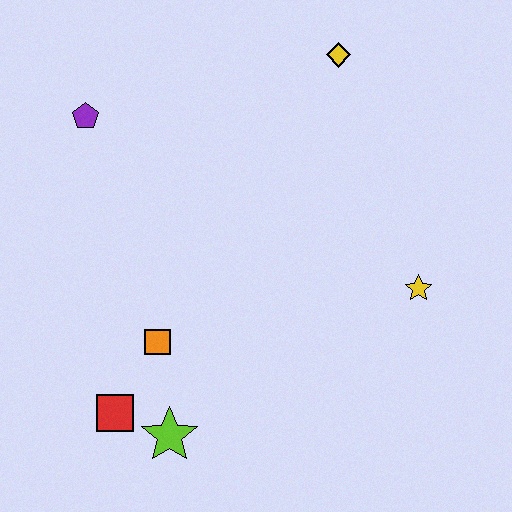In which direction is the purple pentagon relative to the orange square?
The purple pentagon is above the orange square.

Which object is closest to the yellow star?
The yellow diamond is closest to the yellow star.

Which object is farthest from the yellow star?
The purple pentagon is farthest from the yellow star.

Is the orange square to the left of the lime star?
Yes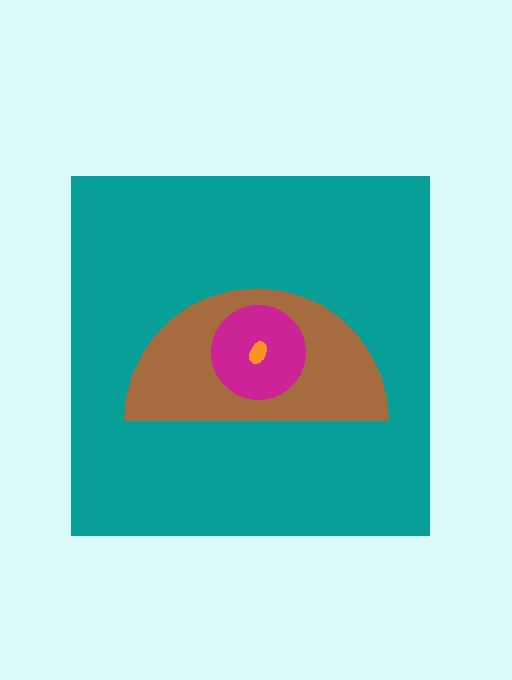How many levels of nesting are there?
4.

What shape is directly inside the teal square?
The brown semicircle.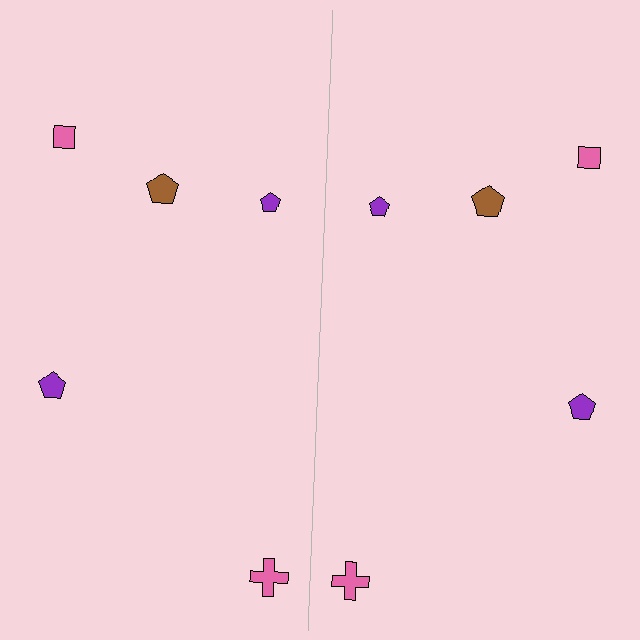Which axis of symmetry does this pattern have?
The pattern has a vertical axis of symmetry running through the center of the image.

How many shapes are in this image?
There are 10 shapes in this image.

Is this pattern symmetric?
Yes, this pattern has bilateral (reflection) symmetry.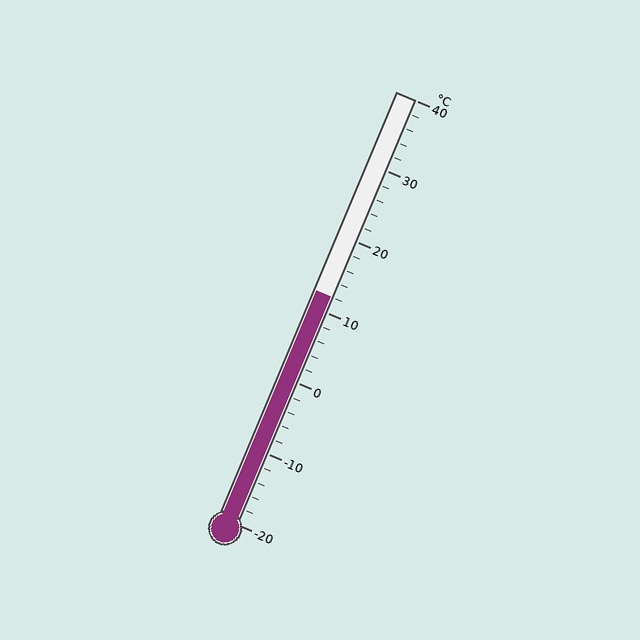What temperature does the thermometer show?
The thermometer shows approximately 12°C.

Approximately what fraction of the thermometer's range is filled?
The thermometer is filled to approximately 55% of its range.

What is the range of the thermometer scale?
The thermometer scale ranges from -20°C to 40°C.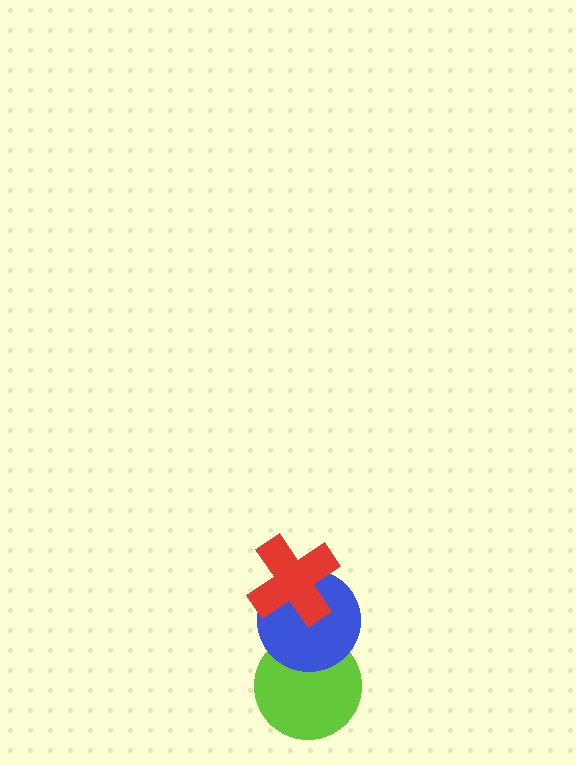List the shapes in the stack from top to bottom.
From top to bottom: the red cross, the blue circle, the lime circle.